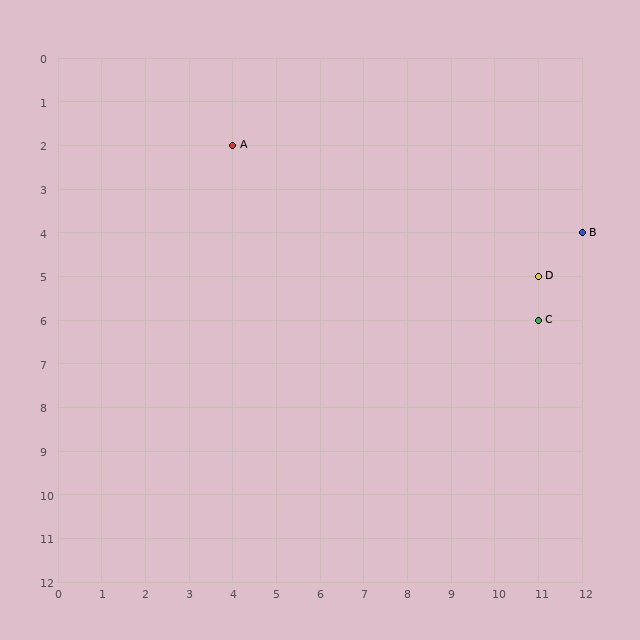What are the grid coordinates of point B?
Point B is at grid coordinates (12, 4).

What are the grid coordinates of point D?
Point D is at grid coordinates (11, 5).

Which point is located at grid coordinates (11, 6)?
Point C is at (11, 6).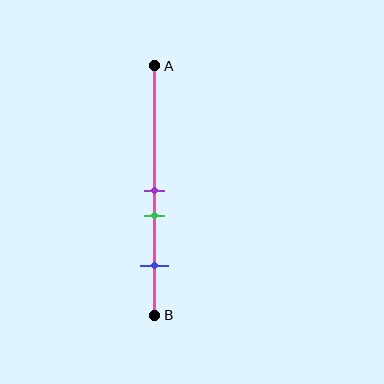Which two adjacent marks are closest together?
The purple and green marks are the closest adjacent pair.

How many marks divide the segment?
There are 3 marks dividing the segment.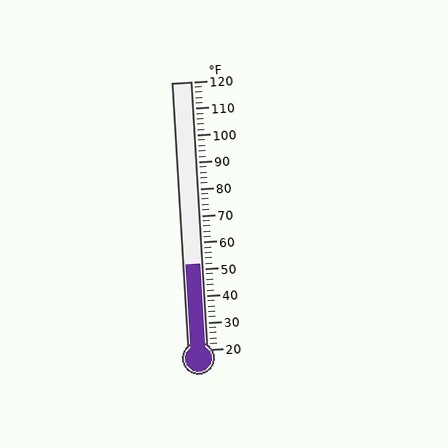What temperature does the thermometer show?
The thermometer shows approximately 52°F.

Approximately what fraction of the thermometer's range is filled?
The thermometer is filled to approximately 30% of its range.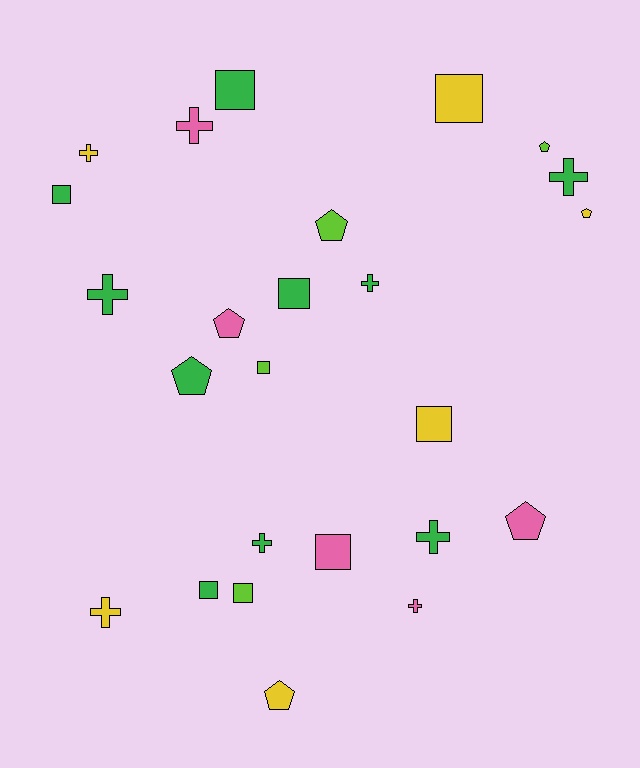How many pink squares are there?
There is 1 pink square.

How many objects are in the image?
There are 25 objects.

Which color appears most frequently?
Green, with 10 objects.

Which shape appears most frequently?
Cross, with 9 objects.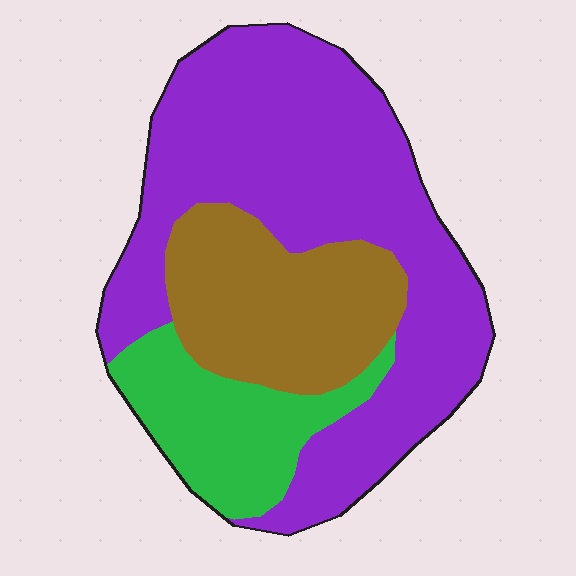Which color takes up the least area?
Green, at roughly 20%.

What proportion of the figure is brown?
Brown takes up between a sixth and a third of the figure.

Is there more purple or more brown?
Purple.